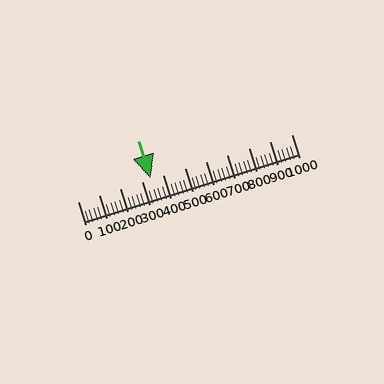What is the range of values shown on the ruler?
The ruler shows values from 0 to 1000.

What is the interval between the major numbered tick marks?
The major tick marks are spaced 100 units apart.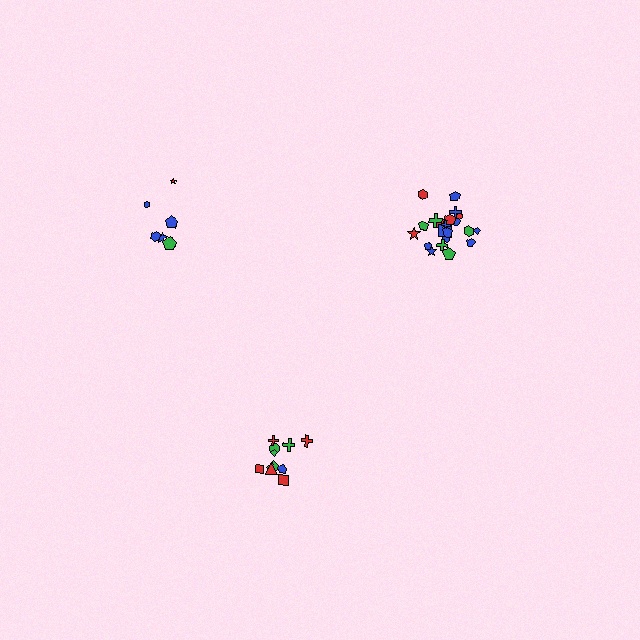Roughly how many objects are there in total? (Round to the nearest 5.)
Roughly 40 objects in total.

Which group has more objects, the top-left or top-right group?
The top-right group.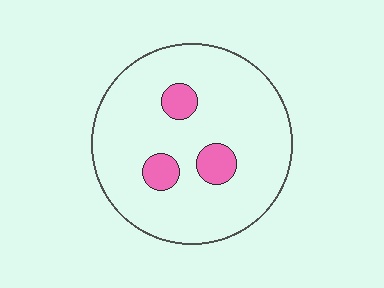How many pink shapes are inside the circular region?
3.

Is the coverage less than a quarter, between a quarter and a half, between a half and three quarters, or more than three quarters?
Less than a quarter.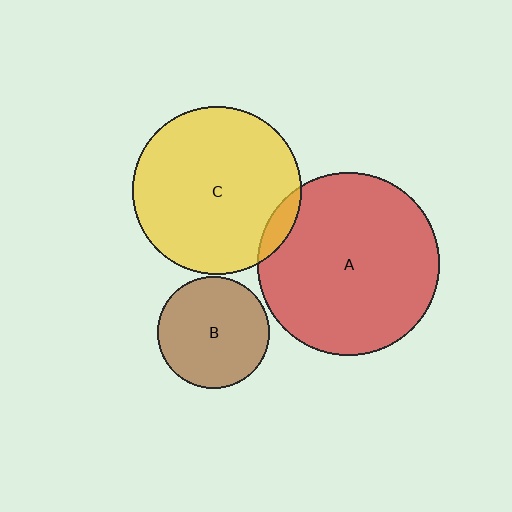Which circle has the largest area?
Circle A (red).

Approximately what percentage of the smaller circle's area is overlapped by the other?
Approximately 5%.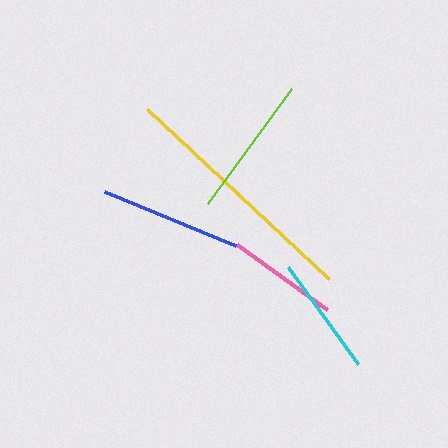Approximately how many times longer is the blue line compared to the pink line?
The blue line is approximately 1.3 times the length of the pink line.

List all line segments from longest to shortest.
From longest to shortest: yellow, lime, blue, cyan, pink.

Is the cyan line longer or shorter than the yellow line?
The yellow line is longer than the cyan line.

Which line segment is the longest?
The yellow line is the longest at approximately 249 pixels.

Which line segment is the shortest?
The pink line is the shortest at approximately 110 pixels.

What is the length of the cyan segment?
The cyan segment is approximately 120 pixels long.